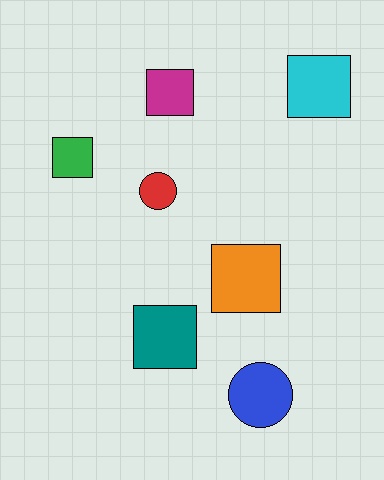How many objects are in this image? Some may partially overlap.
There are 7 objects.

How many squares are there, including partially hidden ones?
There are 5 squares.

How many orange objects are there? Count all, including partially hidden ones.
There is 1 orange object.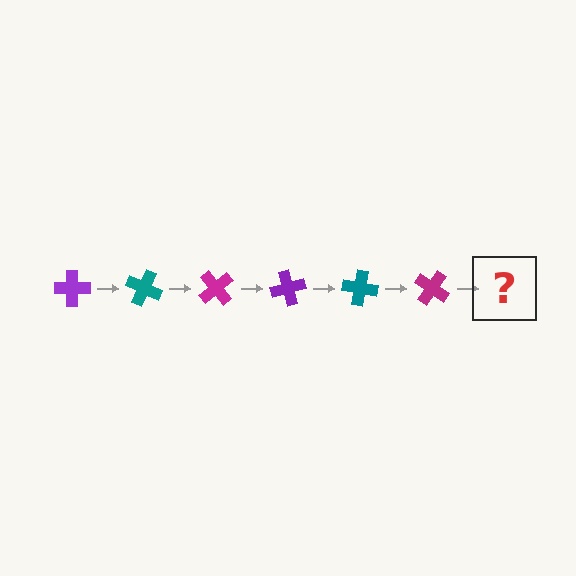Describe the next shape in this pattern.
It should be a purple cross, rotated 150 degrees from the start.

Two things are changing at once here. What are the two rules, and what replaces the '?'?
The two rules are that it rotates 25 degrees each step and the color cycles through purple, teal, and magenta. The '?' should be a purple cross, rotated 150 degrees from the start.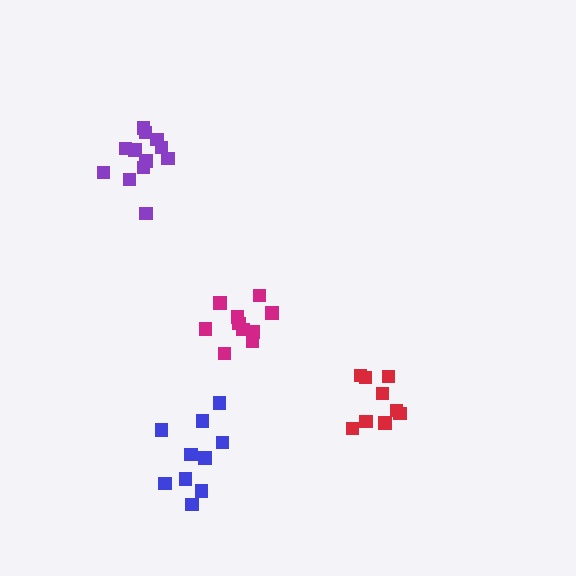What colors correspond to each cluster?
The clusters are colored: blue, red, magenta, purple.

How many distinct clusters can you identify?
There are 4 distinct clusters.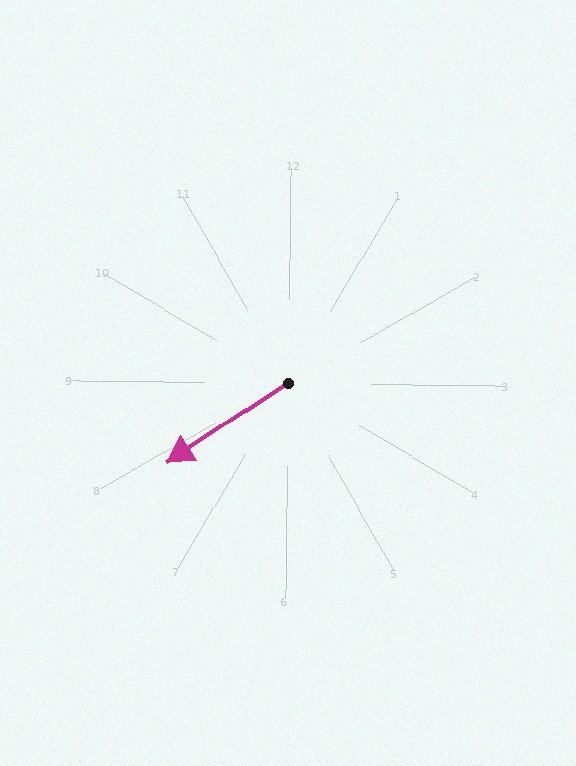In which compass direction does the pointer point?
Southwest.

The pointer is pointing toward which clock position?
Roughly 8 o'clock.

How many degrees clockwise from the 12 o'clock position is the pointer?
Approximately 236 degrees.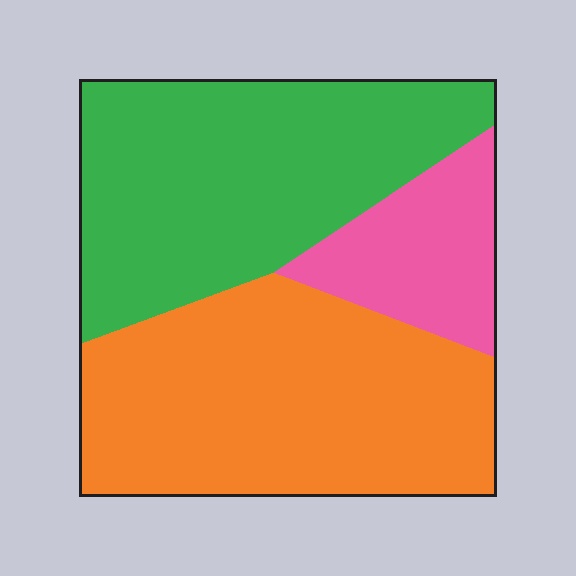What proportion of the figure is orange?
Orange covers 44% of the figure.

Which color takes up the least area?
Pink, at roughly 15%.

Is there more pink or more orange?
Orange.